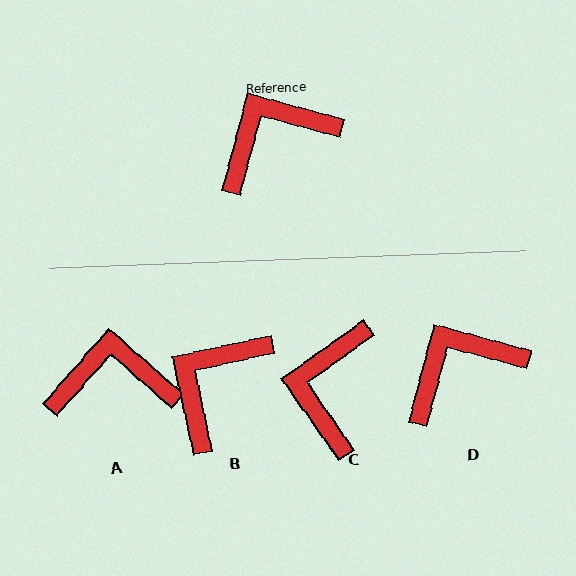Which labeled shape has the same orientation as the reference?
D.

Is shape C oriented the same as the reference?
No, it is off by about 50 degrees.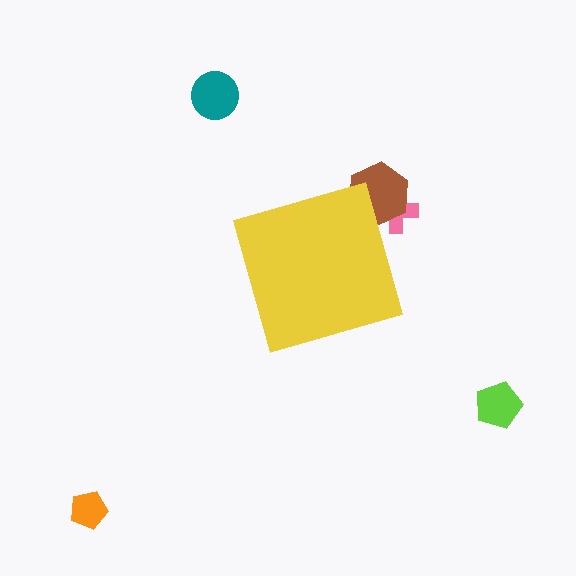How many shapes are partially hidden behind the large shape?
2 shapes are partially hidden.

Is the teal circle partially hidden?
No, the teal circle is fully visible.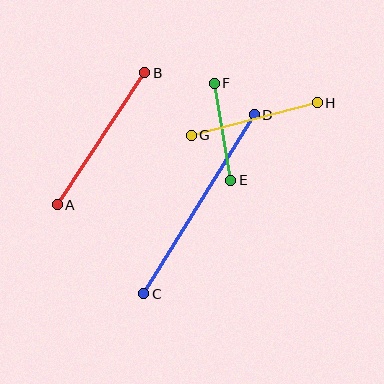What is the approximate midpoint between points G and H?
The midpoint is at approximately (254, 119) pixels.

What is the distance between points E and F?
The distance is approximately 99 pixels.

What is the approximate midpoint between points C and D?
The midpoint is at approximately (199, 204) pixels.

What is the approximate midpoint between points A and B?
The midpoint is at approximately (101, 139) pixels.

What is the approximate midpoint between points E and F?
The midpoint is at approximately (222, 132) pixels.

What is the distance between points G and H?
The distance is approximately 130 pixels.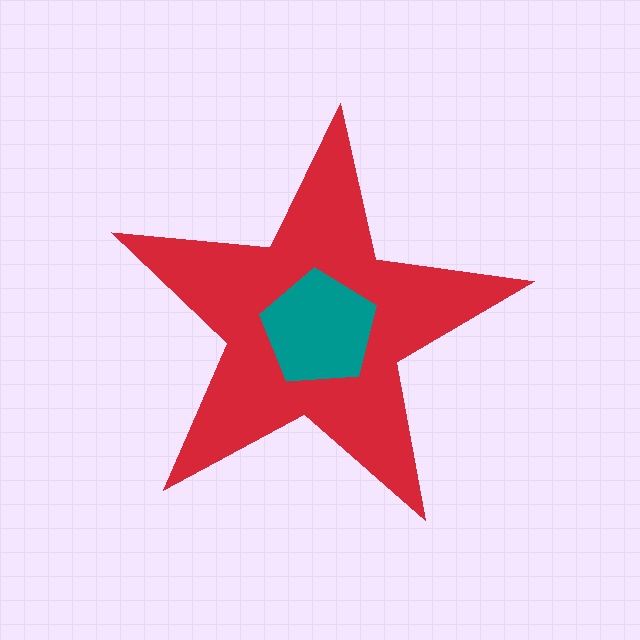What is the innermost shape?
The teal pentagon.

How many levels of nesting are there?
2.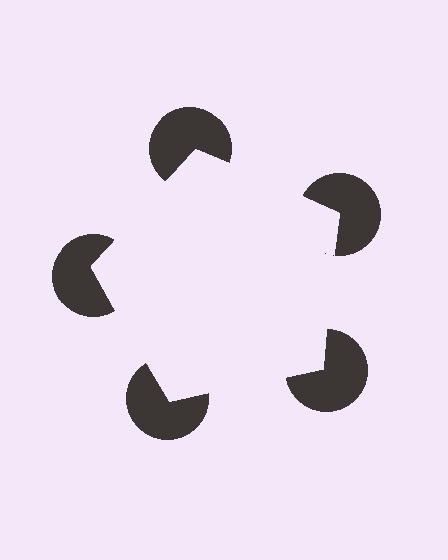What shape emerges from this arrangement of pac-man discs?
An illusory pentagon — its edges are inferred from the aligned wedge cuts in the pac-man discs, not physically drawn.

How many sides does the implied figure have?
5 sides.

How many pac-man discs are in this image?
There are 5 — one at each vertex of the illusory pentagon.